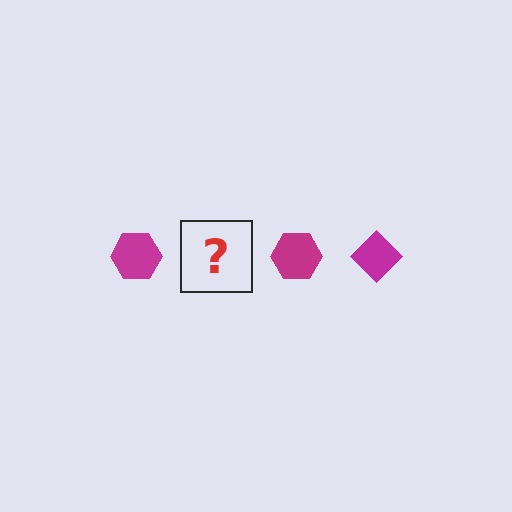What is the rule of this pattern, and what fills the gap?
The rule is that the pattern cycles through hexagon, diamond shapes in magenta. The gap should be filled with a magenta diamond.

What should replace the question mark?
The question mark should be replaced with a magenta diamond.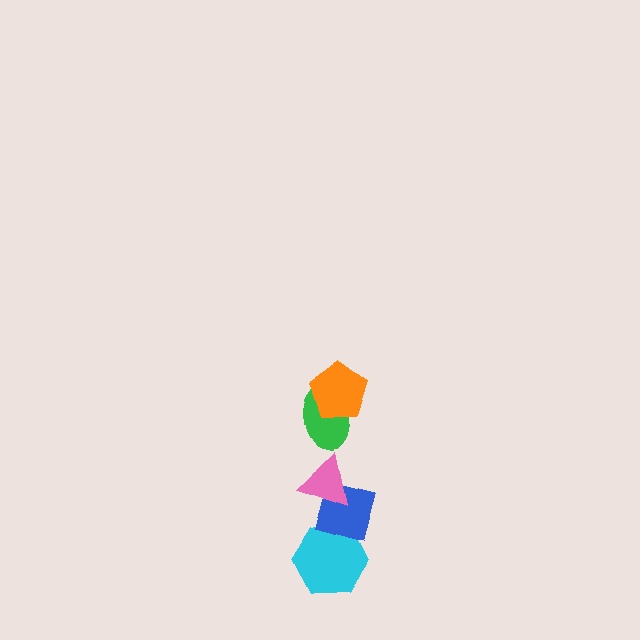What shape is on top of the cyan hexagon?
The blue square is on top of the cyan hexagon.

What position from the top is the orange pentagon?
The orange pentagon is 1st from the top.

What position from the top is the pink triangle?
The pink triangle is 3rd from the top.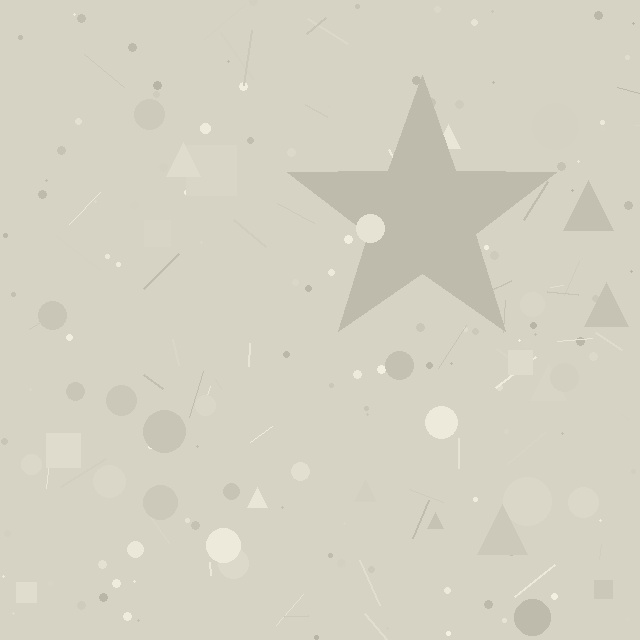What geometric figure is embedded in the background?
A star is embedded in the background.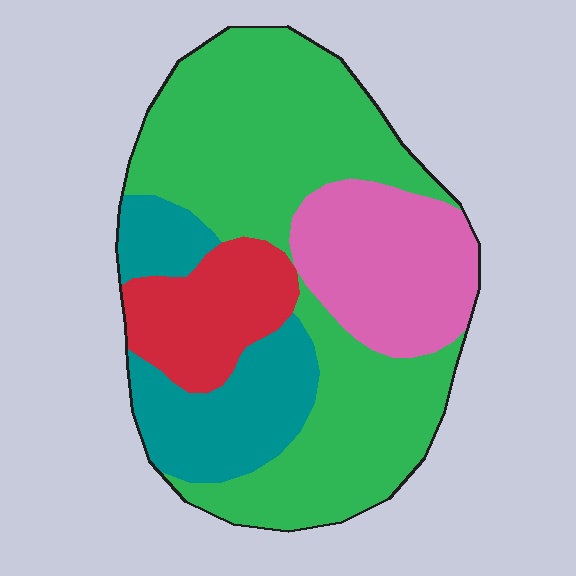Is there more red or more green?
Green.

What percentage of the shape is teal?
Teal takes up between a sixth and a third of the shape.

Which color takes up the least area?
Red, at roughly 15%.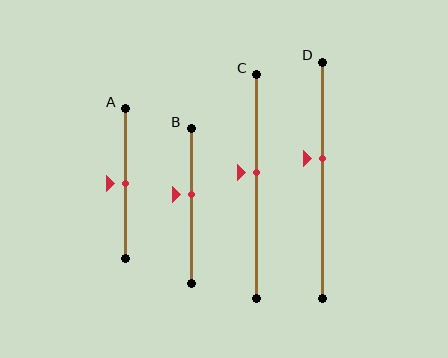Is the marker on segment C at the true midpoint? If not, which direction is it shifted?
No, the marker on segment C is shifted upward by about 6% of the segment length.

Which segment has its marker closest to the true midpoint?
Segment A has its marker closest to the true midpoint.